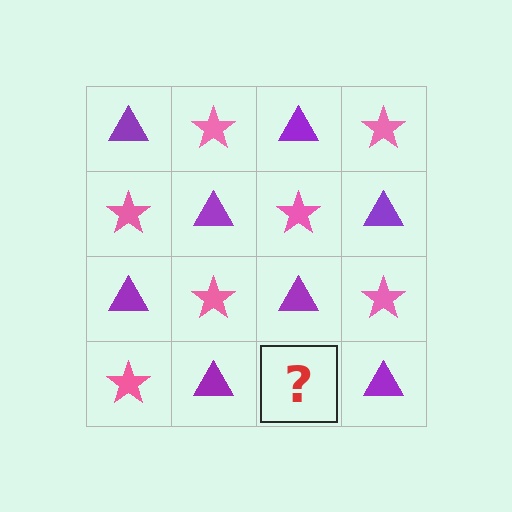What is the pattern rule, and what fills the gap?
The rule is that it alternates purple triangle and pink star in a checkerboard pattern. The gap should be filled with a pink star.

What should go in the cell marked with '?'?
The missing cell should contain a pink star.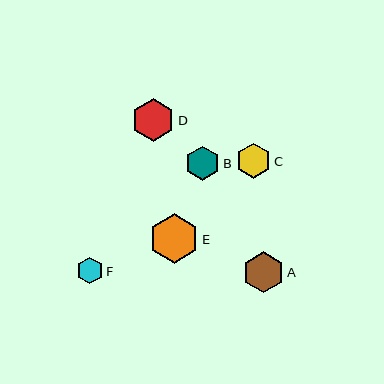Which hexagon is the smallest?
Hexagon F is the smallest with a size of approximately 27 pixels.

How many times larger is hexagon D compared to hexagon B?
Hexagon D is approximately 1.3 times the size of hexagon B.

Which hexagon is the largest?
Hexagon E is the largest with a size of approximately 49 pixels.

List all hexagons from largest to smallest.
From largest to smallest: E, D, A, C, B, F.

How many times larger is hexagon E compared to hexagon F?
Hexagon E is approximately 1.9 times the size of hexagon F.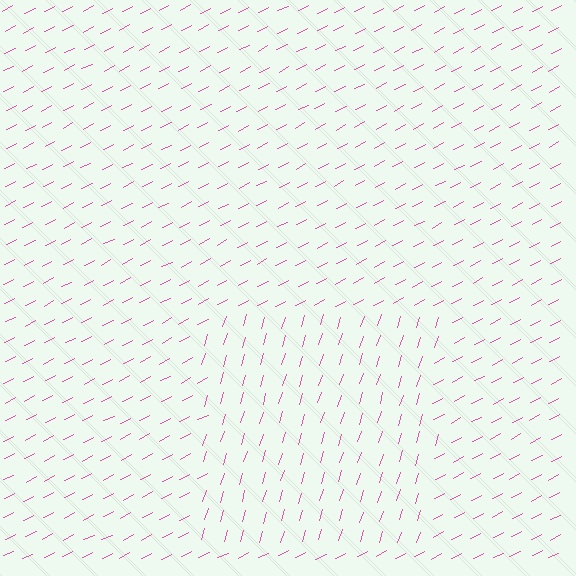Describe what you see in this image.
The image is filled with small pink line segments. A rectangle region in the image has lines oriented differently from the surrounding lines, creating a visible texture boundary.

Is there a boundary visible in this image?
Yes, there is a texture boundary formed by a change in line orientation.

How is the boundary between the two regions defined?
The boundary is defined purely by a change in line orientation (approximately 45 degrees difference). All lines are the same color and thickness.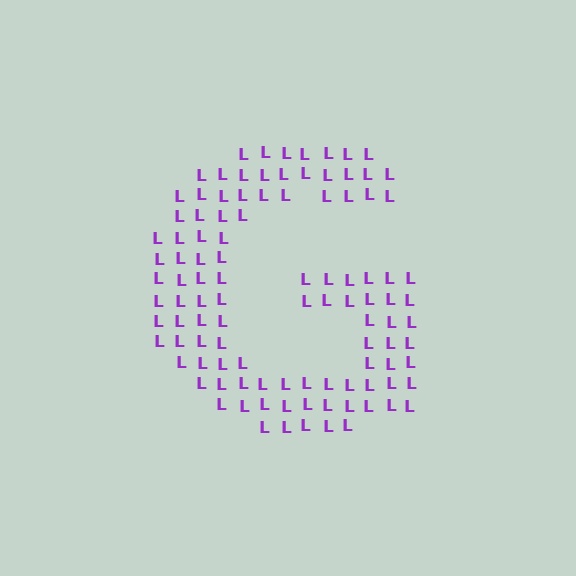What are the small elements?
The small elements are letter L's.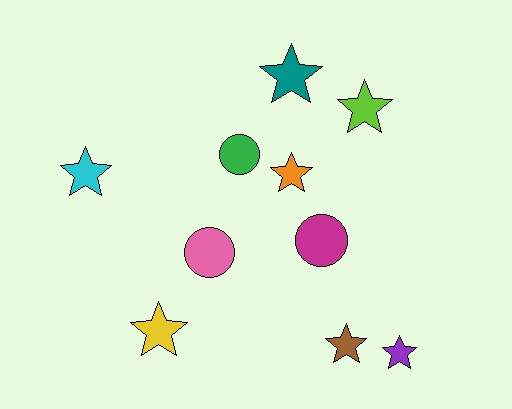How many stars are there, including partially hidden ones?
There are 7 stars.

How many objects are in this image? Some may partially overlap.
There are 10 objects.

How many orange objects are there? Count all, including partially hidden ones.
There is 1 orange object.